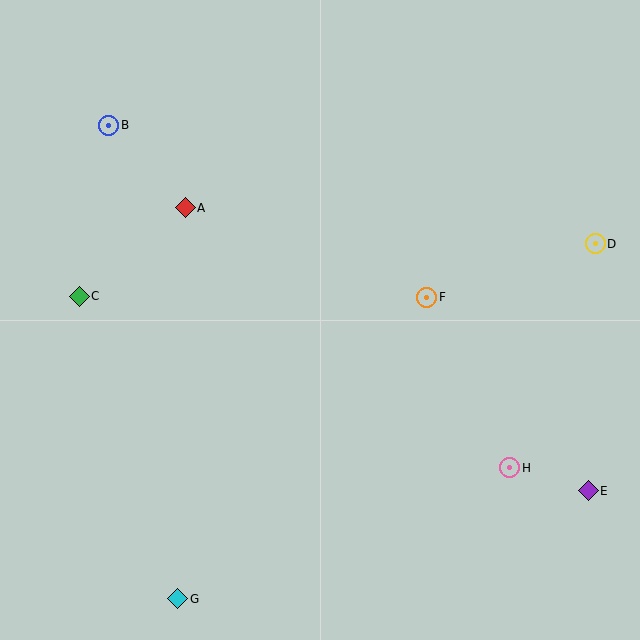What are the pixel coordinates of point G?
Point G is at (178, 599).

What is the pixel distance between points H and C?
The distance between H and C is 464 pixels.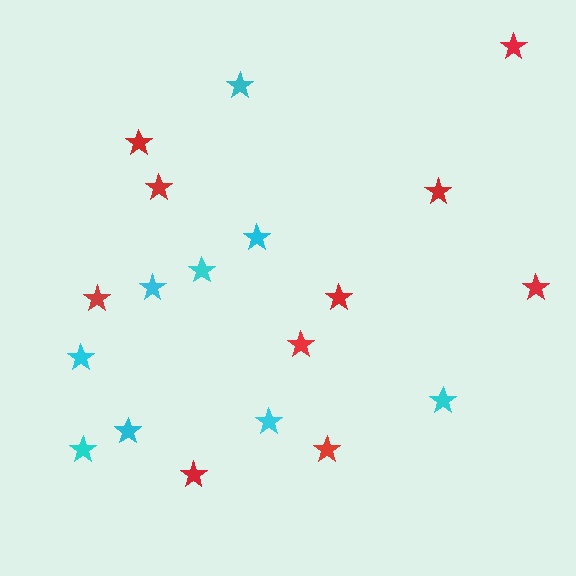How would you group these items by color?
There are 2 groups: one group of cyan stars (9) and one group of red stars (10).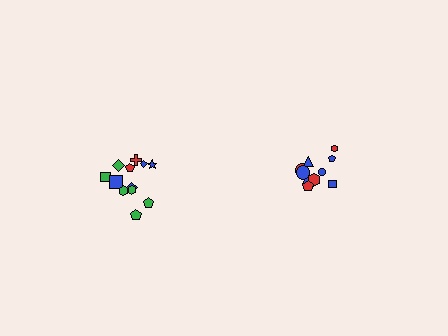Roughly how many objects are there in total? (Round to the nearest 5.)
Roughly 20 objects in total.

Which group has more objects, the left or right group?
The left group.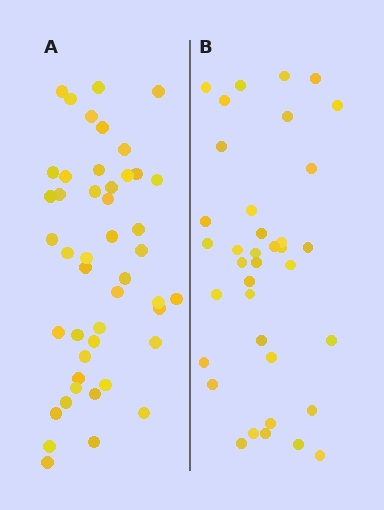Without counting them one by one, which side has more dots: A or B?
Region A (the left region) has more dots.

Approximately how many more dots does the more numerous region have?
Region A has roughly 8 or so more dots than region B.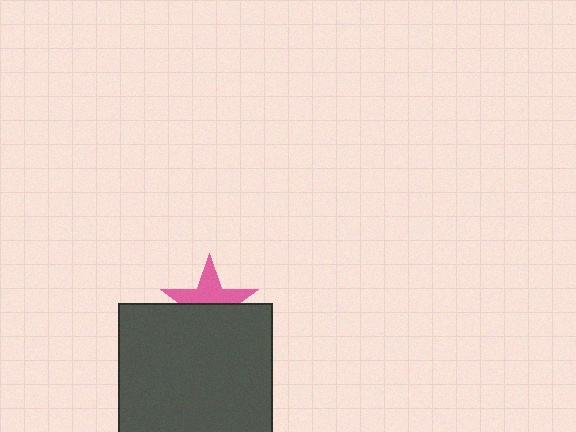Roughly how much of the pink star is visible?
About half of it is visible (roughly 50%).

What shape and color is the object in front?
The object in front is a dark gray square.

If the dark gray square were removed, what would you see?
You would see the complete pink star.